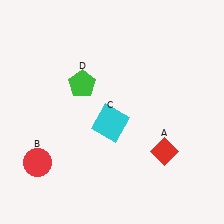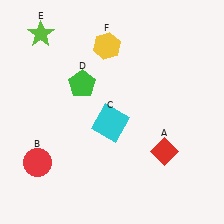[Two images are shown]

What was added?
A lime star (E), a yellow hexagon (F) were added in Image 2.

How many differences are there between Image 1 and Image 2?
There are 2 differences between the two images.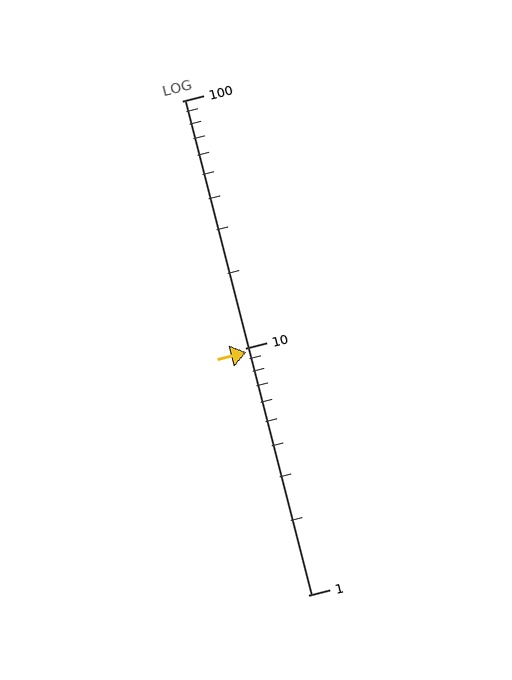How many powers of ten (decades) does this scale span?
The scale spans 2 decades, from 1 to 100.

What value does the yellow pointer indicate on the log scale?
The pointer indicates approximately 9.6.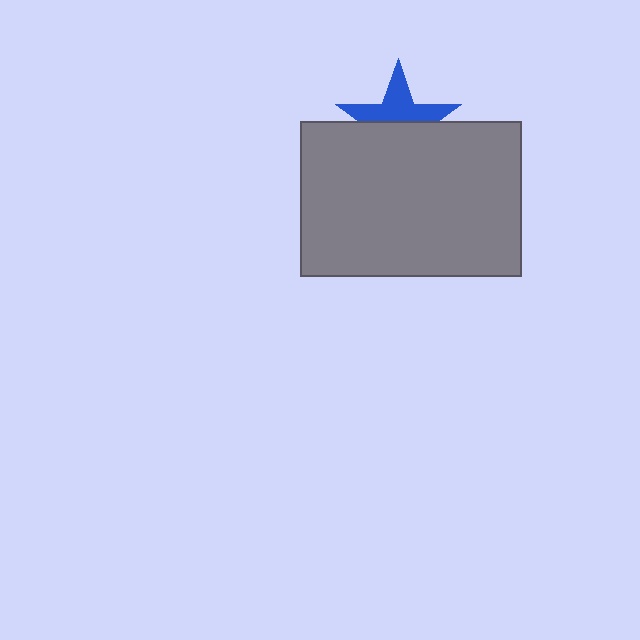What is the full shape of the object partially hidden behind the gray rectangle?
The partially hidden object is a blue star.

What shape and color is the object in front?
The object in front is a gray rectangle.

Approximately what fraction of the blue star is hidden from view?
Roughly 51% of the blue star is hidden behind the gray rectangle.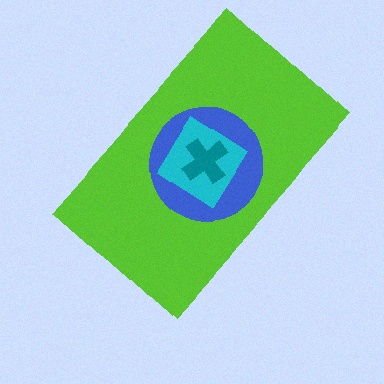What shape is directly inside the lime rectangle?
The blue circle.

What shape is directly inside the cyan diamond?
The teal cross.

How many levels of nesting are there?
4.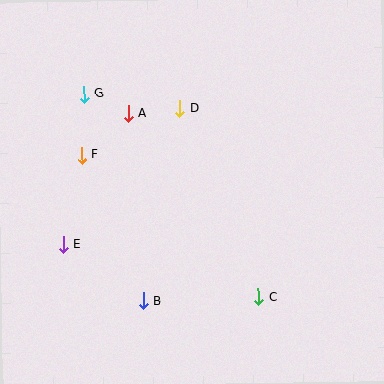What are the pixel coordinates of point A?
Point A is at (128, 113).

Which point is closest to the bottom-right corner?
Point C is closest to the bottom-right corner.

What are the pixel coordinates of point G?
Point G is at (84, 94).